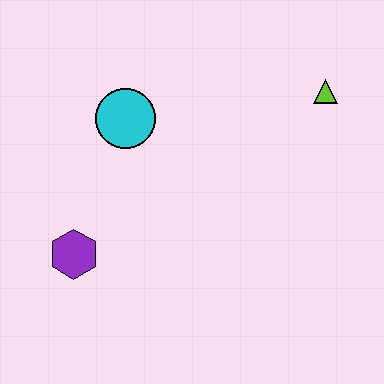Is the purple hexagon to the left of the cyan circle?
Yes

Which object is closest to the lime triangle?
The cyan circle is closest to the lime triangle.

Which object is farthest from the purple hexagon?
The lime triangle is farthest from the purple hexagon.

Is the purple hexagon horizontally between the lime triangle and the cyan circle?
No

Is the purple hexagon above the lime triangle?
No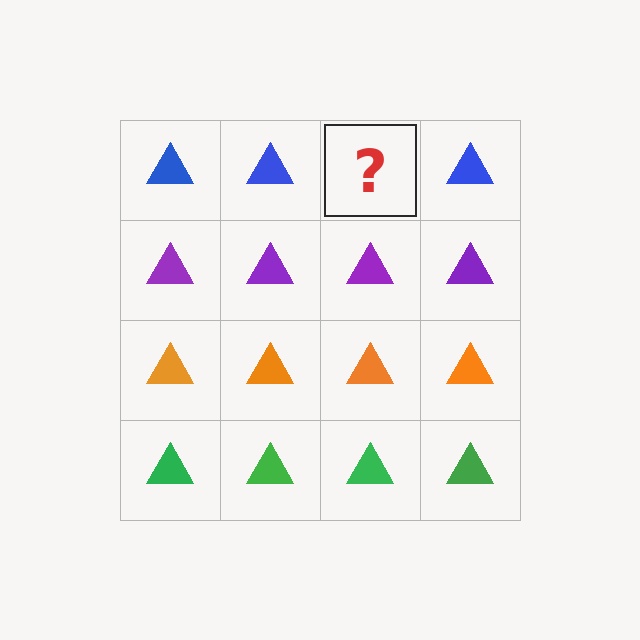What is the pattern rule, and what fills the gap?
The rule is that each row has a consistent color. The gap should be filled with a blue triangle.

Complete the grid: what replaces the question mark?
The question mark should be replaced with a blue triangle.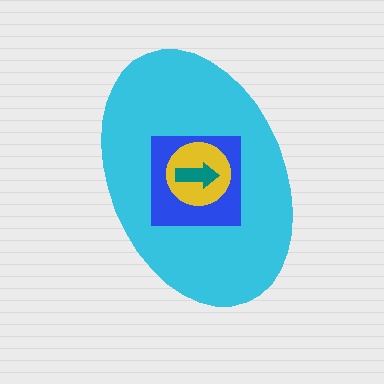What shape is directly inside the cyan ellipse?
The blue square.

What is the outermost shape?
The cyan ellipse.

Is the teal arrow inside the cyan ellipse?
Yes.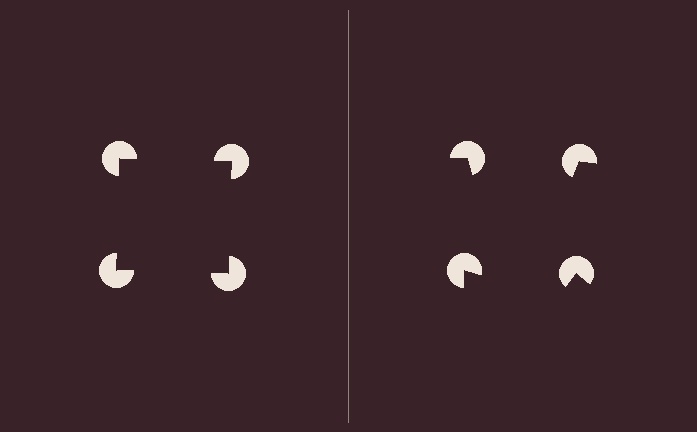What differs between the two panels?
The pac-man discs are positioned identically on both sides; only the wedge orientations differ. On the left they align to a square; on the right they are misaligned.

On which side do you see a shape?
An illusory square appears on the left side. On the right side the wedge cuts are rotated, so no coherent shape forms.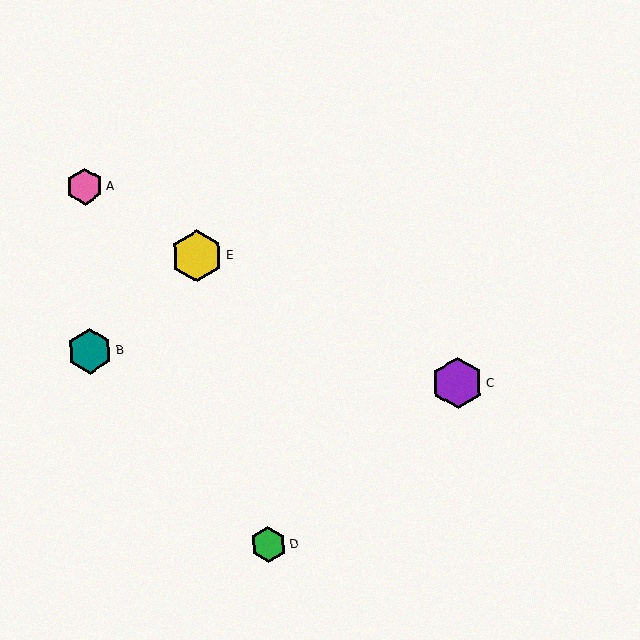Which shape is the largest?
The yellow hexagon (labeled E) is the largest.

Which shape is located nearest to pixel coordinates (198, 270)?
The yellow hexagon (labeled E) at (197, 256) is nearest to that location.